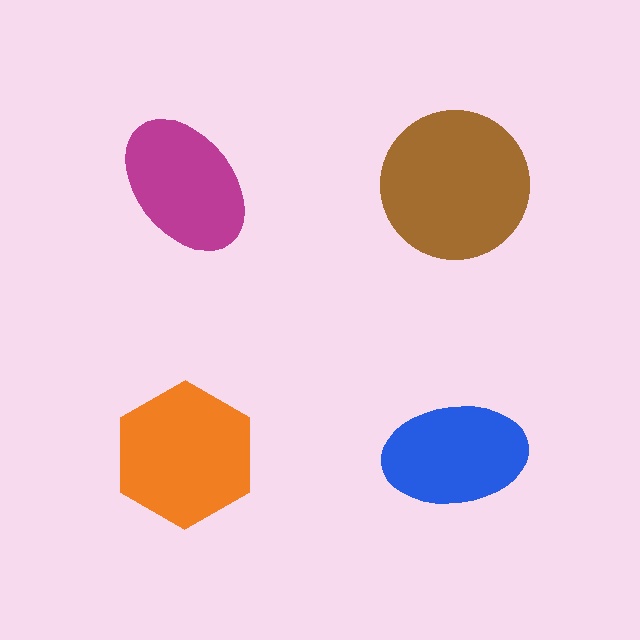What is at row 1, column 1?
A magenta ellipse.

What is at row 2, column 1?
An orange hexagon.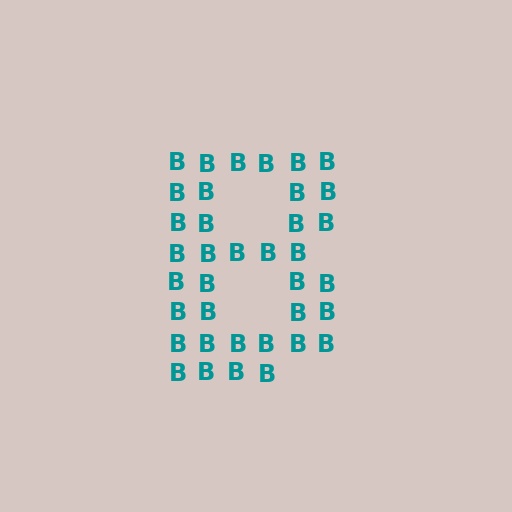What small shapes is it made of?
It is made of small letter B's.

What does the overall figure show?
The overall figure shows the letter B.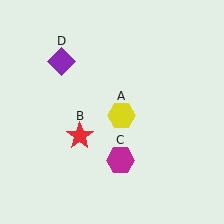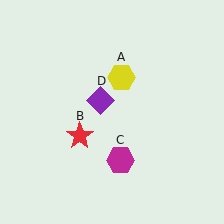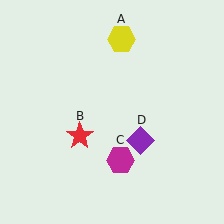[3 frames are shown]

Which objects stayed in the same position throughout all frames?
Red star (object B) and magenta hexagon (object C) remained stationary.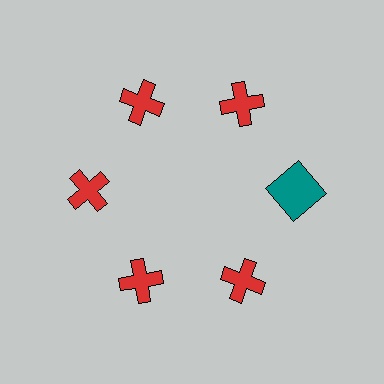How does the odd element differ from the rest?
It differs in both color (teal instead of red) and shape (square instead of cross).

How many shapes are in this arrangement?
There are 6 shapes arranged in a ring pattern.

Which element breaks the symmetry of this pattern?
The teal square at roughly the 3 o'clock position breaks the symmetry. All other shapes are red crosses.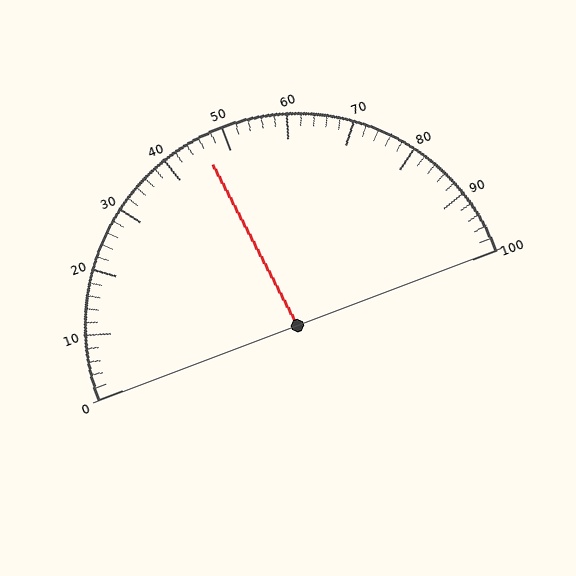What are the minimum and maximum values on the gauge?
The gauge ranges from 0 to 100.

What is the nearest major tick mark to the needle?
The nearest major tick mark is 50.